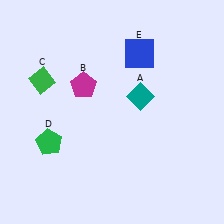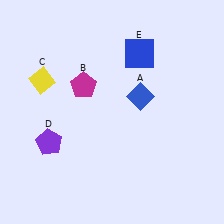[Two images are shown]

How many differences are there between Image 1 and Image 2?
There are 3 differences between the two images.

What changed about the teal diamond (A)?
In Image 1, A is teal. In Image 2, it changed to blue.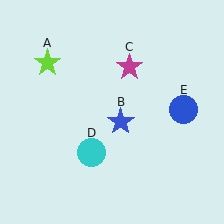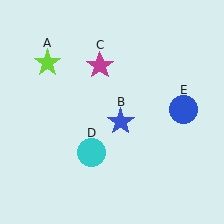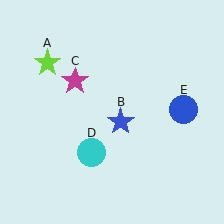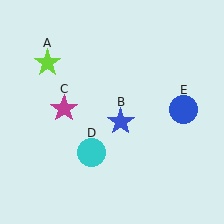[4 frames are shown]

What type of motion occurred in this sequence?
The magenta star (object C) rotated counterclockwise around the center of the scene.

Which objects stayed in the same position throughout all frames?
Lime star (object A) and blue star (object B) and cyan circle (object D) and blue circle (object E) remained stationary.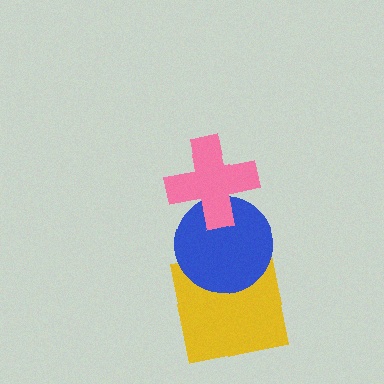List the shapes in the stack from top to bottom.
From top to bottom: the pink cross, the blue circle, the yellow square.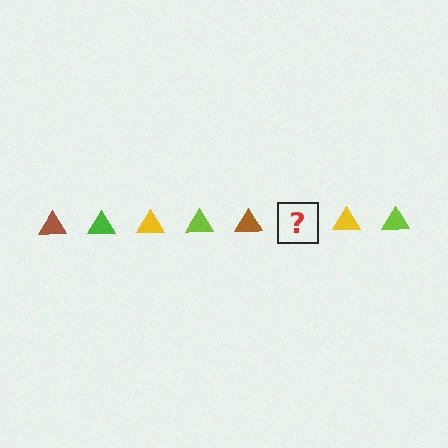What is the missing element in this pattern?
The missing element is a green triangle.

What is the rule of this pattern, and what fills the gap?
The rule is that the pattern cycles through brown, green, yellow, lime triangles. The gap should be filled with a green triangle.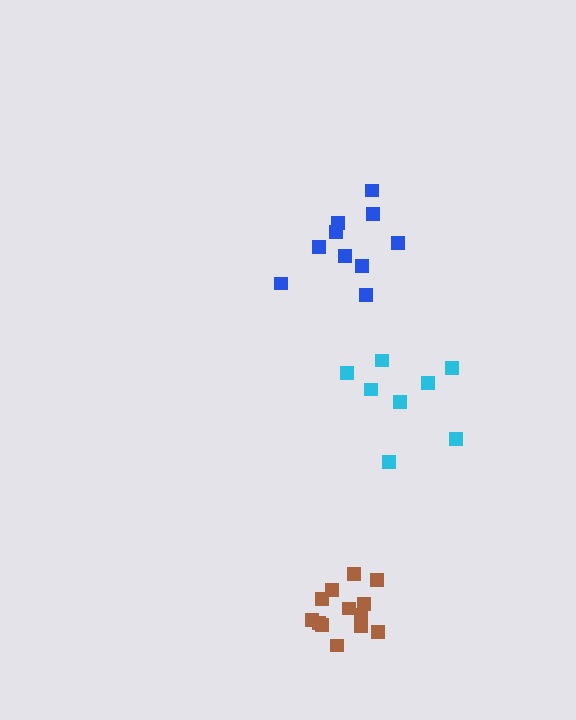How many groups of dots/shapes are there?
There are 3 groups.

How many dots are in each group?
Group 1: 13 dots, Group 2: 8 dots, Group 3: 10 dots (31 total).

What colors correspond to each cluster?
The clusters are colored: brown, cyan, blue.